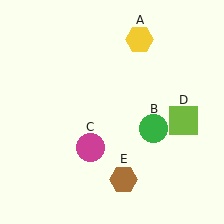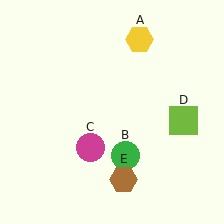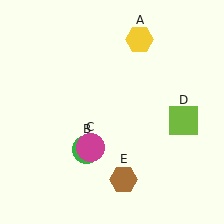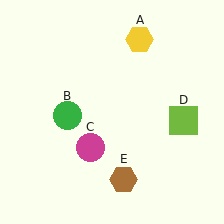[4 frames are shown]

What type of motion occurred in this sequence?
The green circle (object B) rotated clockwise around the center of the scene.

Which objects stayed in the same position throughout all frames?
Yellow hexagon (object A) and magenta circle (object C) and lime square (object D) and brown hexagon (object E) remained stationary.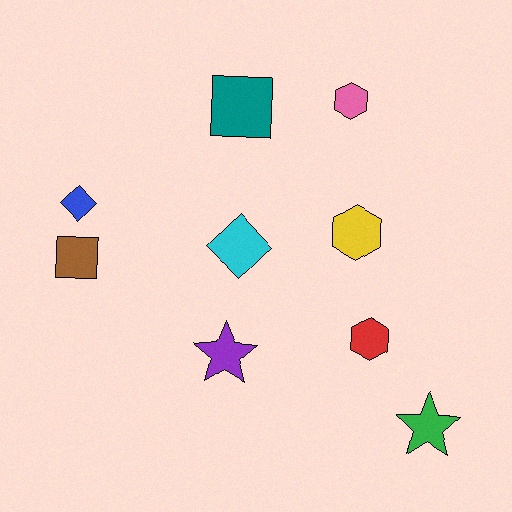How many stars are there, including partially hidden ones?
There are 2 stars.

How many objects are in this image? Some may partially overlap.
There are 9 objects.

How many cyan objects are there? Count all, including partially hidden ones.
There is 1 cyan object.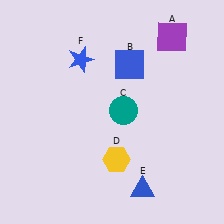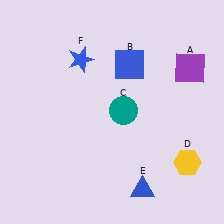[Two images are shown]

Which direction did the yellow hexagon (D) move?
The yellow hexagon (D) moved right.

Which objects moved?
The objects that moved are: the purple square (A), the yellow hexagon (D).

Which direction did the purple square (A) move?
The purple square (A) moved down.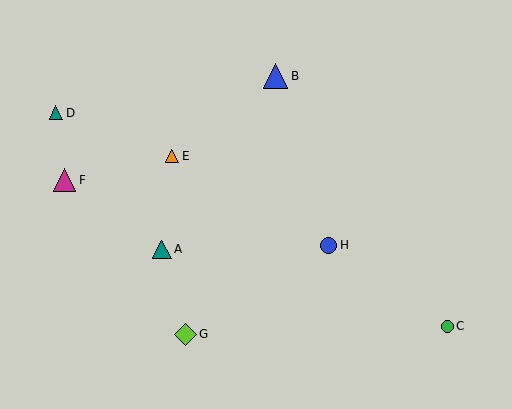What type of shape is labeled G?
Shape G is a lime diamond.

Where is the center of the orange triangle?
The center of the orange triangle is at (172, 156).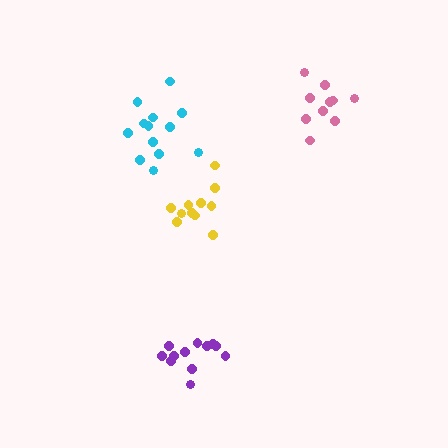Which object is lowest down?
The purple cluster is bottommost.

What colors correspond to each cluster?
The clusters are colored: pink, cyan, purple, yellow.